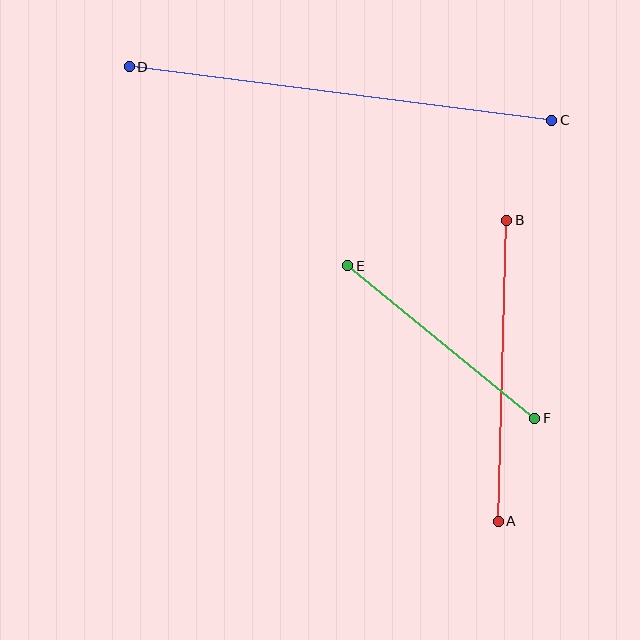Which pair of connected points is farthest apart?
Points C and D are farthest apart.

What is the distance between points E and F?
The distance is approximately 241 pixels.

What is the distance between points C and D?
The distance is approximately 426 pixels.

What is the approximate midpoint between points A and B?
The midpoint is at approximately (503, 371) pixels.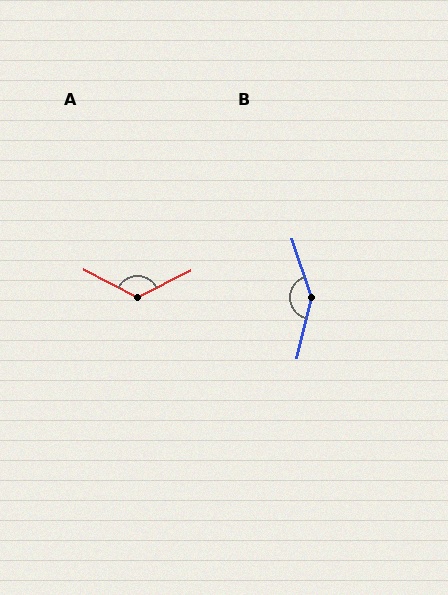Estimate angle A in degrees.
Approximately 125 degrees.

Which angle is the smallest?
A, at approximately 125 degrees.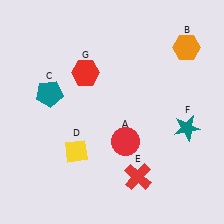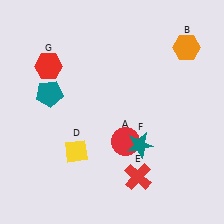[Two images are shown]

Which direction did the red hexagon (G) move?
The red hexagon (G) moved left.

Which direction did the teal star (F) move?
The teal star (F) moved left.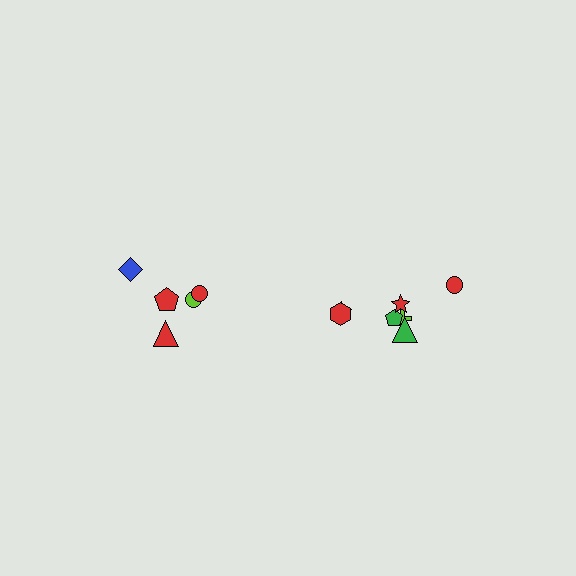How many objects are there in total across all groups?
There are 12 objects.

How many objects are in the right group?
There are 7 objects.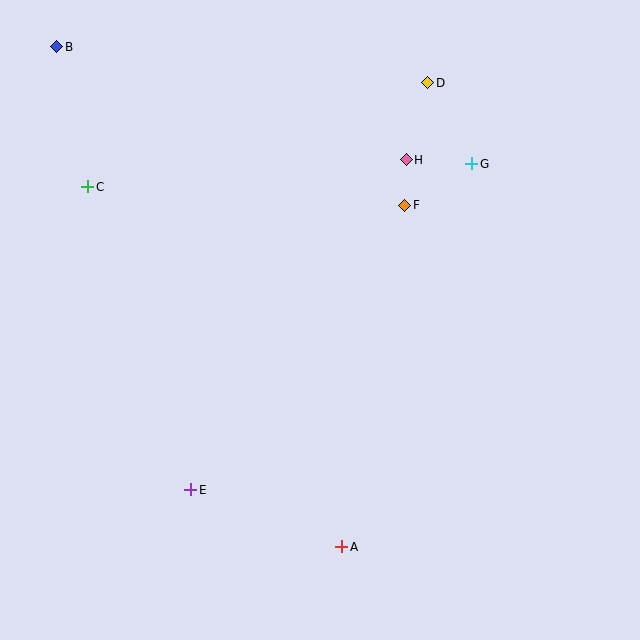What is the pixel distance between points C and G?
The distance between C and G is 385 pixels.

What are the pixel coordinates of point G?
Point G is at (472, 164).